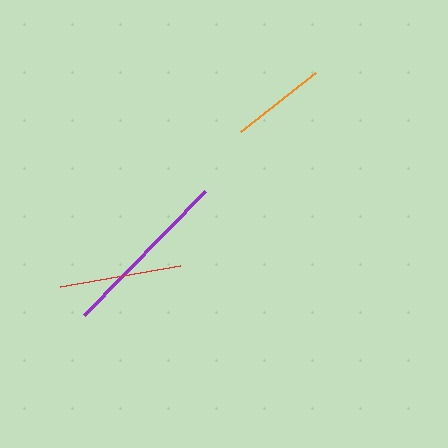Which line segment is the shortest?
The orange line is the shortest at approximately 95 pixels.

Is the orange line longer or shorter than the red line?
The red line is longer than the orange line.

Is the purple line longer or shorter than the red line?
The purple line is longer than the red line.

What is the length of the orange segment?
The orange segment is approximately 95 pixels long.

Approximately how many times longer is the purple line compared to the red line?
The purple line is approximately 1.4 times the length of the red line.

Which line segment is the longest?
The purple line is the longest at approximately 173 pixels.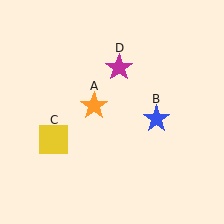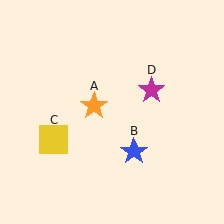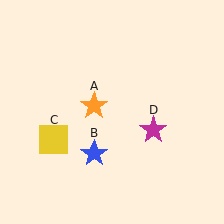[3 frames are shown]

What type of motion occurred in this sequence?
The blue star (object B), magenta star (object D) rotated clockwise around the center of the scene.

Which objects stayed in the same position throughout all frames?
Orange star (object A) and yellow square (object C) remained stationary.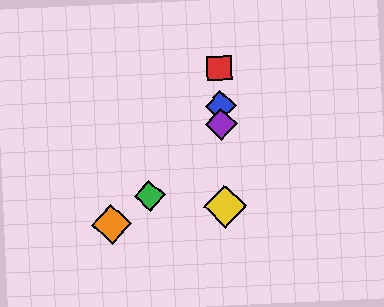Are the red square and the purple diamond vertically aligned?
Yes, both are at x≈219.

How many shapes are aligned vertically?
4 shapes (the red square, the blue diamond, the yellow diamond, the purple diamond) are aligned vertically.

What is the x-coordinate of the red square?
The red square is at x≈219.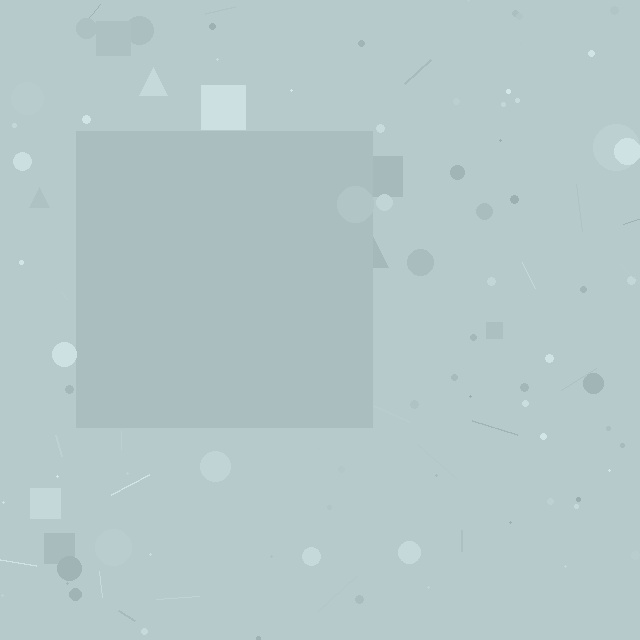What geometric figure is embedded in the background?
A square is embedded in the background.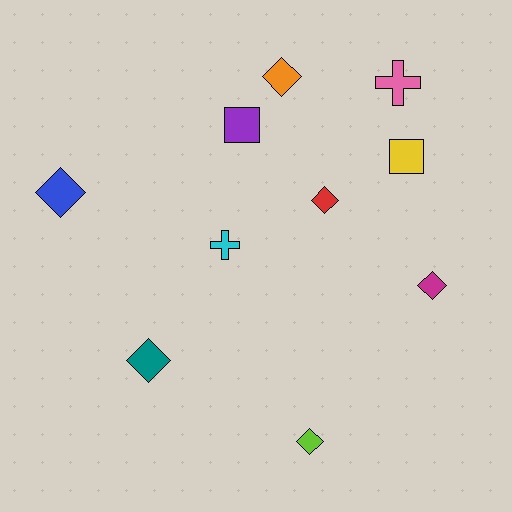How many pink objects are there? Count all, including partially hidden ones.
There is 1 pink object.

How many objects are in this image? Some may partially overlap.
There are 10 objects.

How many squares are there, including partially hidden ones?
There are 2 squares.